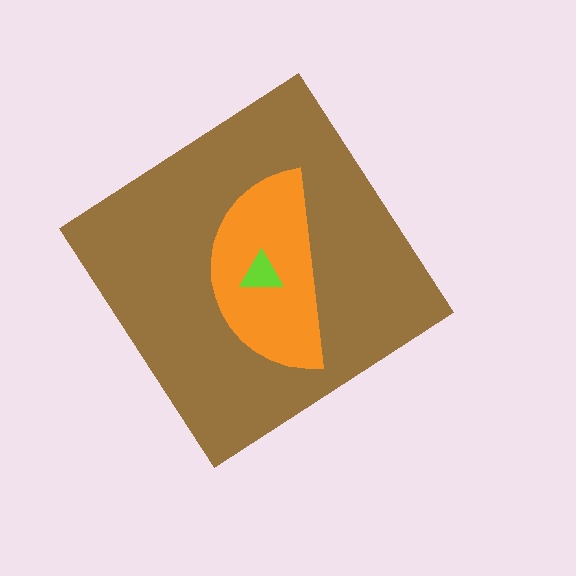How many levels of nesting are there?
3.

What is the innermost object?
The lime triangle.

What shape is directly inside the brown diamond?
The orange semicircle.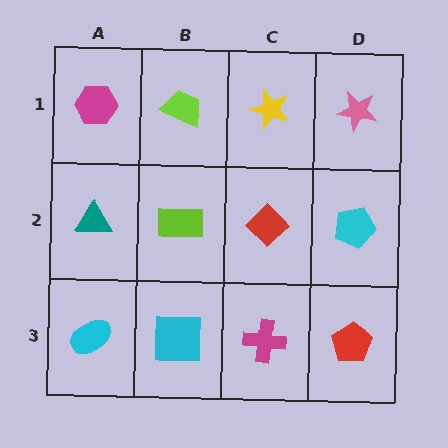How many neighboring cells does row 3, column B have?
3.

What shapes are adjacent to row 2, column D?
A pink star (row 1, column D), a red pentagon (row 3, column D), a red diamond (row 2, column C).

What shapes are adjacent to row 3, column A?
A teal triangle (row 2, column A), a cyan square (row 3, column B).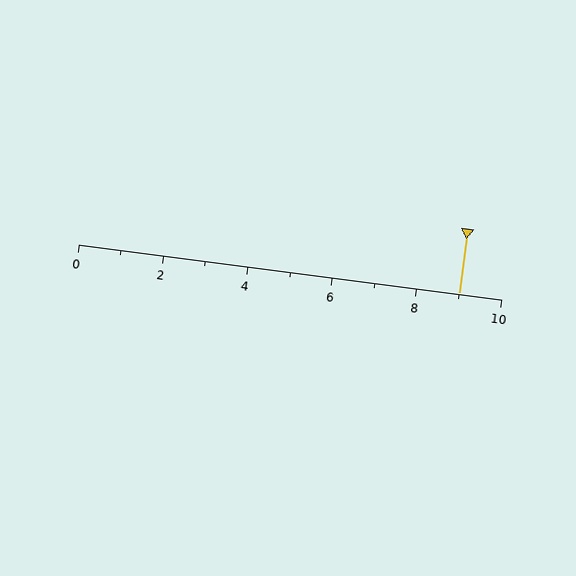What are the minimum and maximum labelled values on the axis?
The axis runs from 0 to 10.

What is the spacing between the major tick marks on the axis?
The major ticks are spaced 2 apart.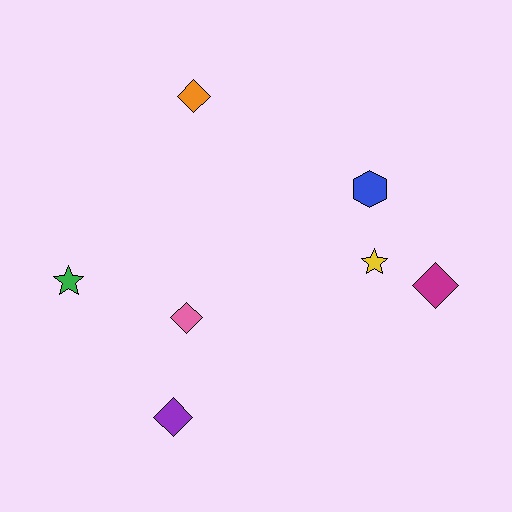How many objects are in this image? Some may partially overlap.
There are 7 objects.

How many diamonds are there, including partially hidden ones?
There are 4 diamonds.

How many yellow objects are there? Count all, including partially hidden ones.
There is 1 yellow object.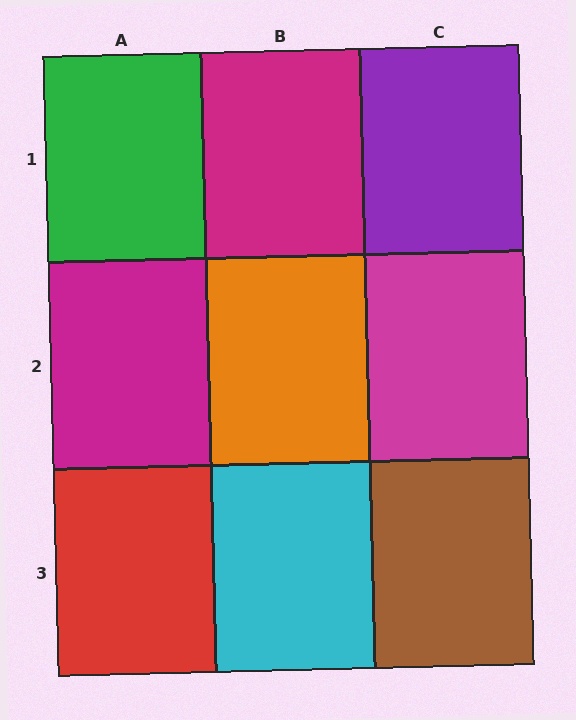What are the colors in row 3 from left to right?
Red, cyan, brown.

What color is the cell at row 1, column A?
Green.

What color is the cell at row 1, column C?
Purple.